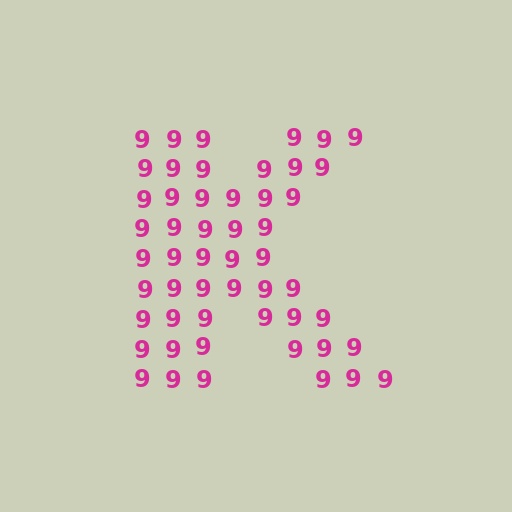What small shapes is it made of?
It is made of small digit 9's.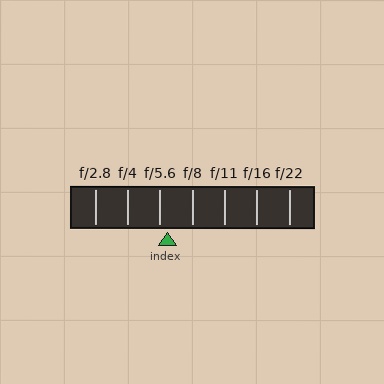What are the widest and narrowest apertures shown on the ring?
The widest aperture shown is f/2.8 and the narrowest is f/22.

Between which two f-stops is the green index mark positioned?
The index mark is between f/5.6 and f/8.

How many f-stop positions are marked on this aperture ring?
There are 7 f-stop positions marked.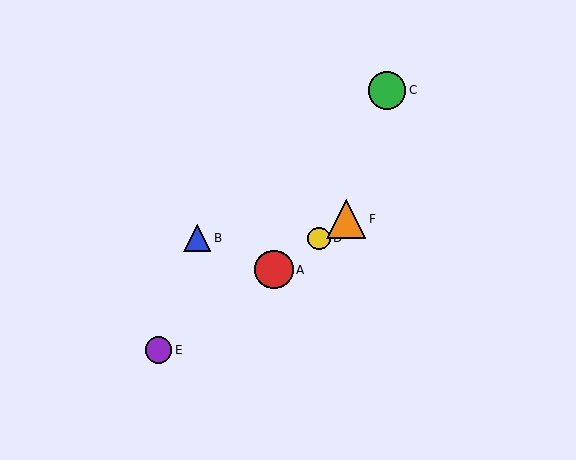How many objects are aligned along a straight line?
4 objects (A, D, E, F) are aligned along a straight line.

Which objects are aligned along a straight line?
Objects A, D, E, F are aligned along a straight line.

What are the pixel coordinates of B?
Object B is at (197, 238).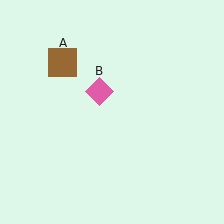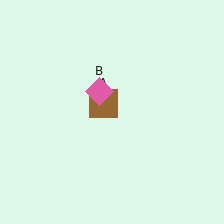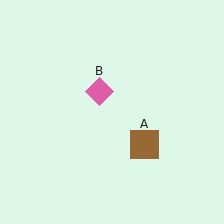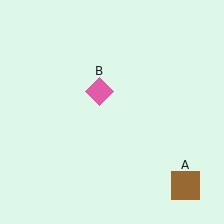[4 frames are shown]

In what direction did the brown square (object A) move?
The brown square (object A) moved down and to the right.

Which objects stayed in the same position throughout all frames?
Pink diamond (object B) remained stationary.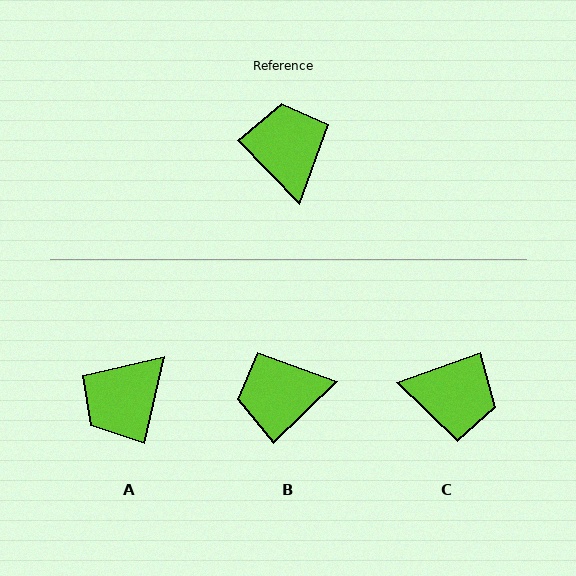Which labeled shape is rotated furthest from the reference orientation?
A, about 123 degrees away.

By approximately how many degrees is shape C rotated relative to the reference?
Approximately 114 degrees clockwise.